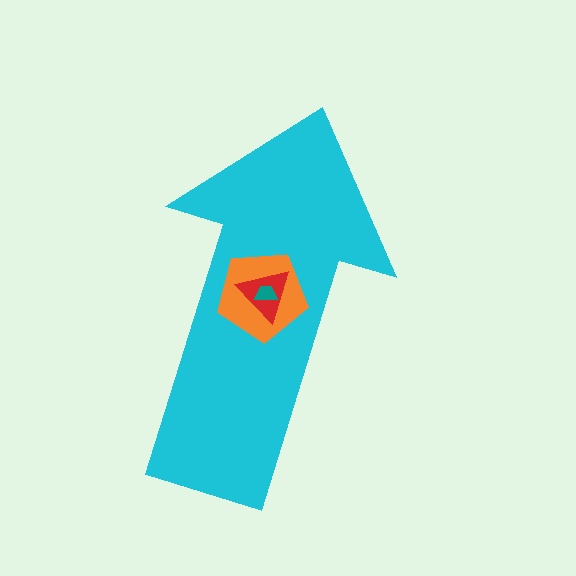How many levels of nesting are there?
4.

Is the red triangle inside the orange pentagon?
Yes.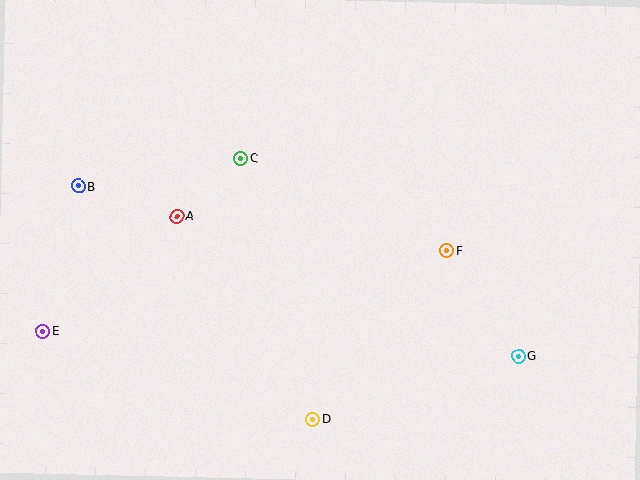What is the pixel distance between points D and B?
The distance between D and B is 330 pixels.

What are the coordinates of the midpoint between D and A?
The midpoint between D and A is at (245, 318).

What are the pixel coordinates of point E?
Point E is at (43, 331).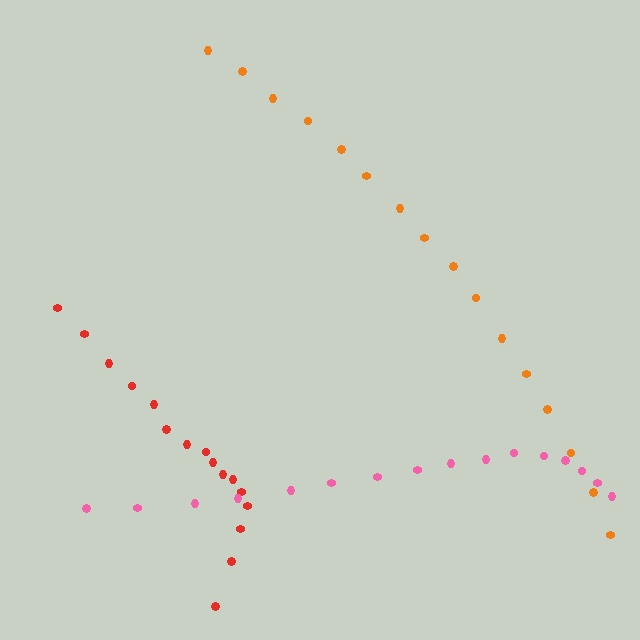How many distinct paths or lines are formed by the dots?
There are 3 distinct paths.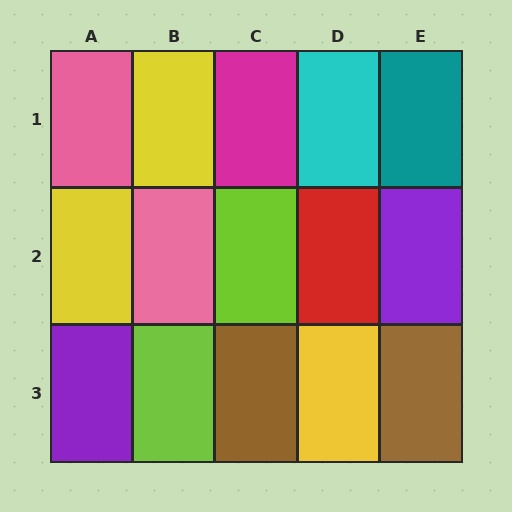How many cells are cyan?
1 cell is cyan.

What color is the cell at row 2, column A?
Yellow.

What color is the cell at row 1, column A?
Pink.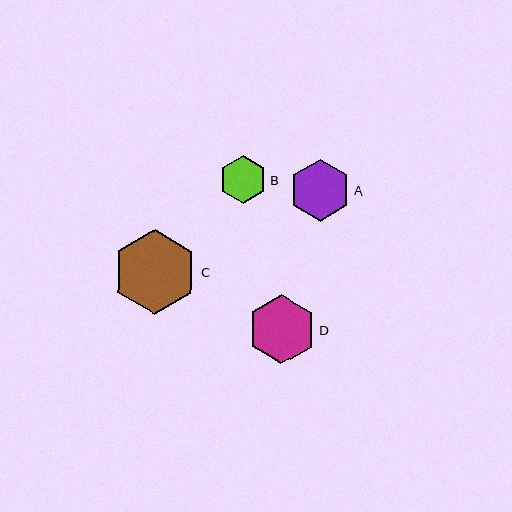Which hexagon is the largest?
Hexagon C is the largest with a size of approximately 85 pixels.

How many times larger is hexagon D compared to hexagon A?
Hexagon D is approximately 1.1 times the size of hexagon A.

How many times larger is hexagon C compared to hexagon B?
Hexagon C is approximately 1.8 times the size of hexagon B.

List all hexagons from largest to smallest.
From largest to smallest: C, D, A, B.